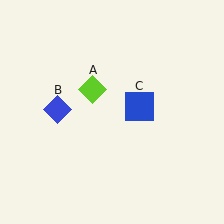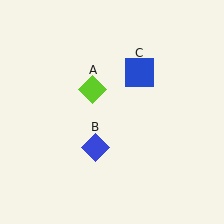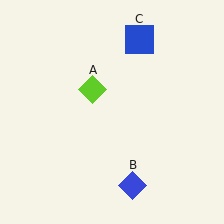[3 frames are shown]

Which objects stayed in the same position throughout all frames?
Lime diamond (object A) remained stationary.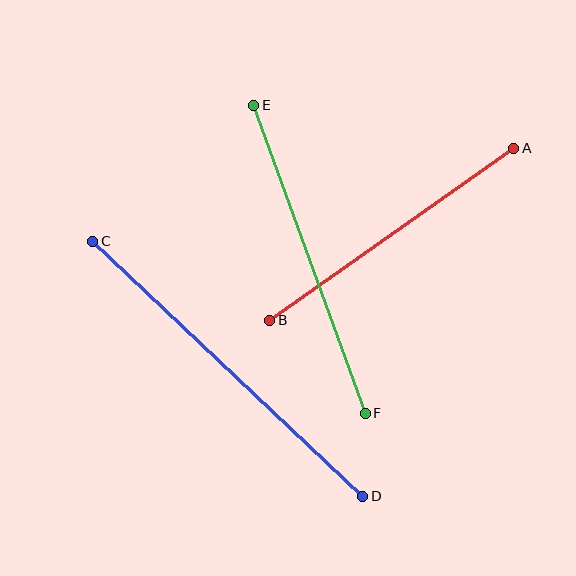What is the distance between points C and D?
The distance is approximately 371 pixels.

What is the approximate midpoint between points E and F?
The midpoint is at approximately (309, 259) pixels.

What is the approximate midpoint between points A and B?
The midpoint is at approximately (392, 234) pixels.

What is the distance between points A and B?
The distance is approximately 299 pixels.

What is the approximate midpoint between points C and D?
The midpoint is at approximately (228, 369) pixels.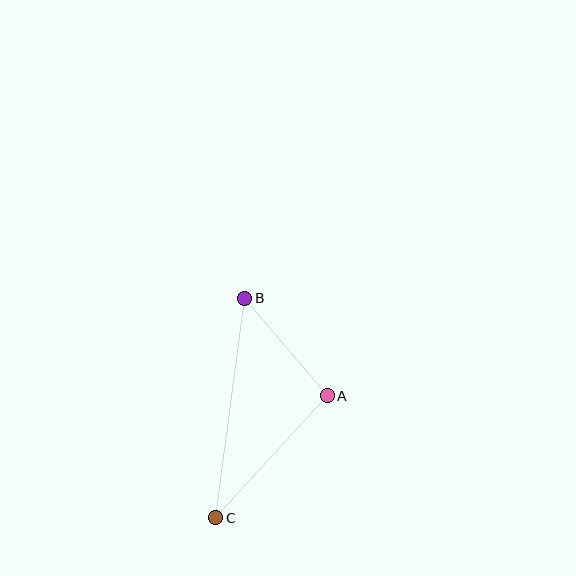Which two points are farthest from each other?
Points B and C are farthest from each other.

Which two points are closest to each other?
Points A and B are closest to each other.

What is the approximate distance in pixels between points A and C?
The distance between A and C is approximately 165 pixels.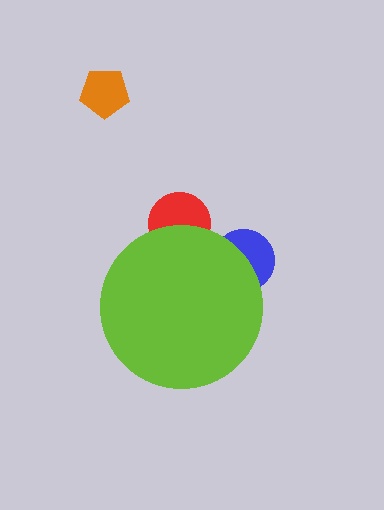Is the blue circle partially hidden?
Yes, the blue circle is partially hidden behind the lime circle.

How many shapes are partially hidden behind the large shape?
2 shapes are partially hidden.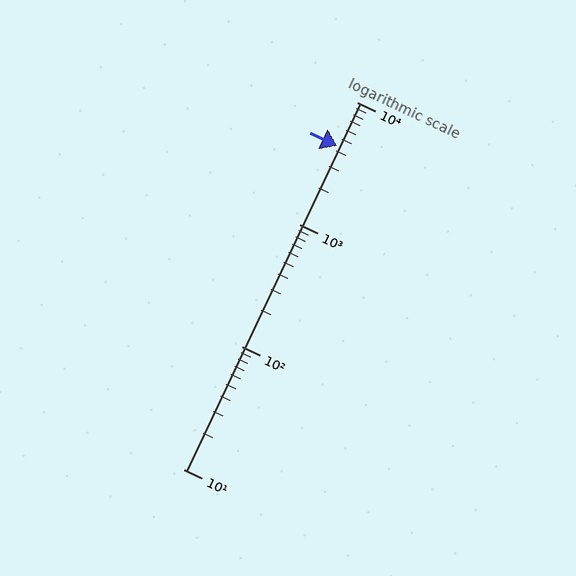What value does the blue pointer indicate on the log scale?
The pointer indicates approximately 4400.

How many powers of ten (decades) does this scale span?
The scale spans 3 decades, from 10 to 10000.